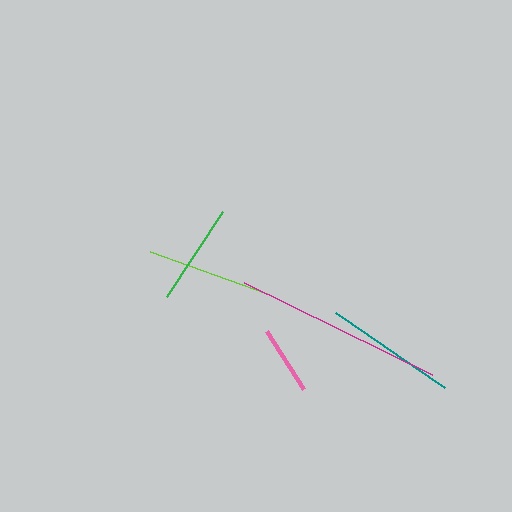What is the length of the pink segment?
The pink segment is approximately 69 pixels long.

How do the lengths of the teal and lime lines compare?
The teal and lime lines are approximately the same length.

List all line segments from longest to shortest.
From longest to shortest: magenta, teal, lime, green, pink.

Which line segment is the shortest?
The pink line is the shortest at approximately 69 pixels.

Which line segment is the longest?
The magenta line is the longest at approximately 209 pixels.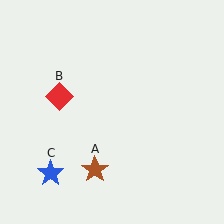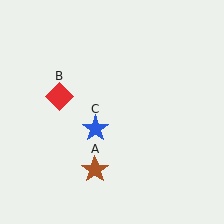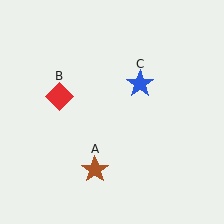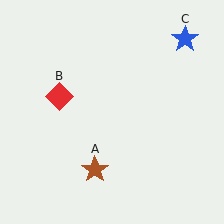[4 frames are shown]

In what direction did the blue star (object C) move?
The blue star (object C) moved up and to the right.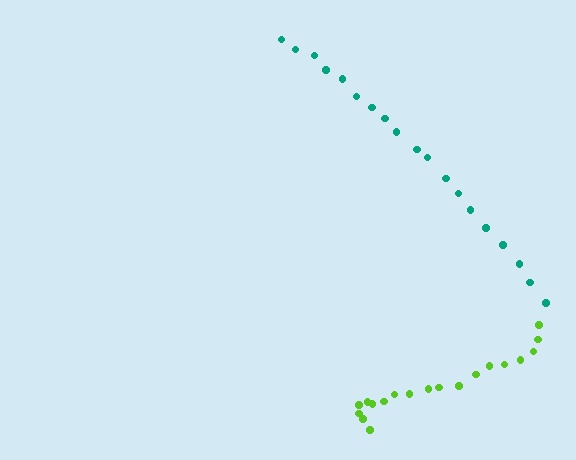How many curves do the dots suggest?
There are 2 distinct paths.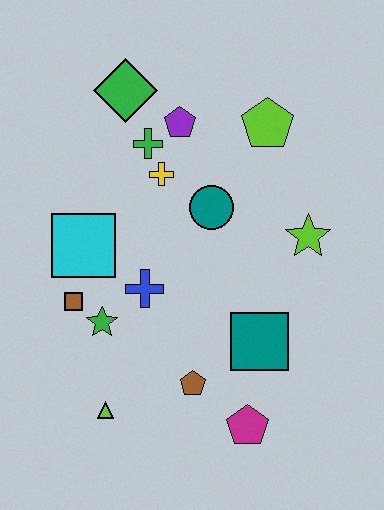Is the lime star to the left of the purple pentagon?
No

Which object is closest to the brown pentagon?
The magenta pentagon is closest to the brown pentagon.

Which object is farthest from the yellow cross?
The magenta pentagon is farthest from the yellow cross.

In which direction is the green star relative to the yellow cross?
The green star is below the yellow cross.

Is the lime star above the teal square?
Yes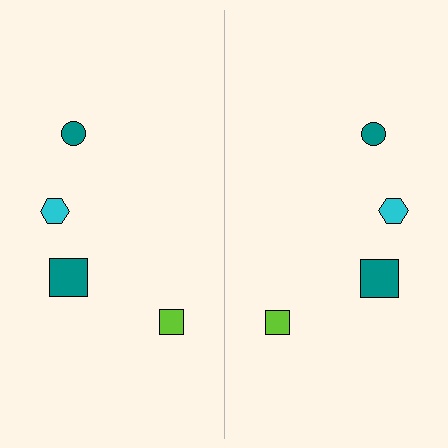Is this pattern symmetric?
Yes, this pattern has bilateral (reflection) symmetry.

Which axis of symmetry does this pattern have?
The pattern has a vertical axis of symmetry running through the center of the image.